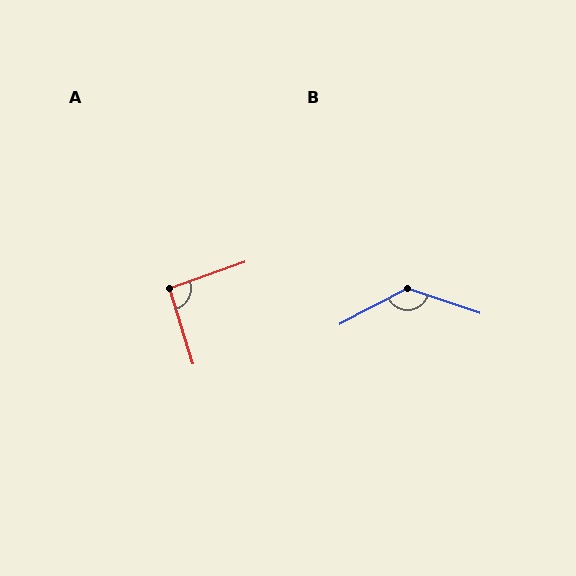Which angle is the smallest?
A, at approximately 92 degrees.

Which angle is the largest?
B, at approximately 134 degrees.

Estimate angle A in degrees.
Approximately 92 degrees.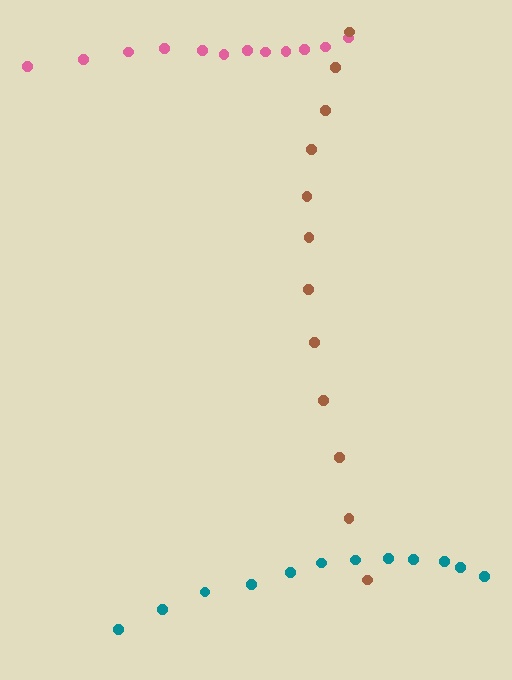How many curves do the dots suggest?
There are 3 distinct paths.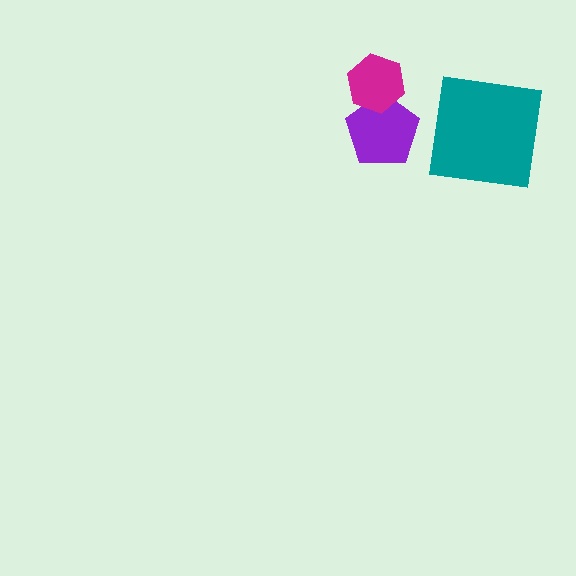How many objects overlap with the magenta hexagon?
1 object overlaps with the magenta hexagon.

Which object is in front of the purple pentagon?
The magenta hexagon is in front of the purple pentagon.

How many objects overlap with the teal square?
0 objects overlap with the teal square.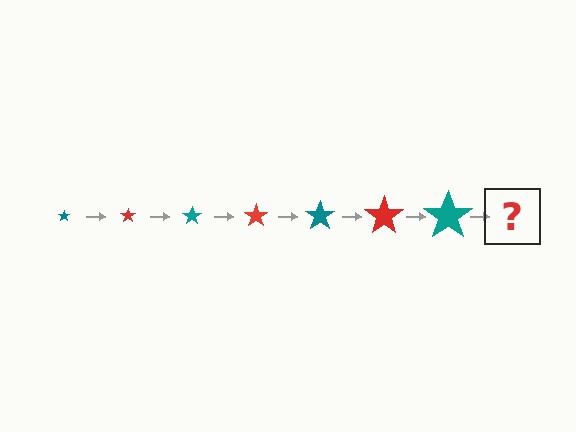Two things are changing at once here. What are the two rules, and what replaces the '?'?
The two rules are that the star grows larger each step and the color cycles through teal and red. The '?' should be a red star, larger than the previous one.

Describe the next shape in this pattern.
It should be a red star, larger than the previous one.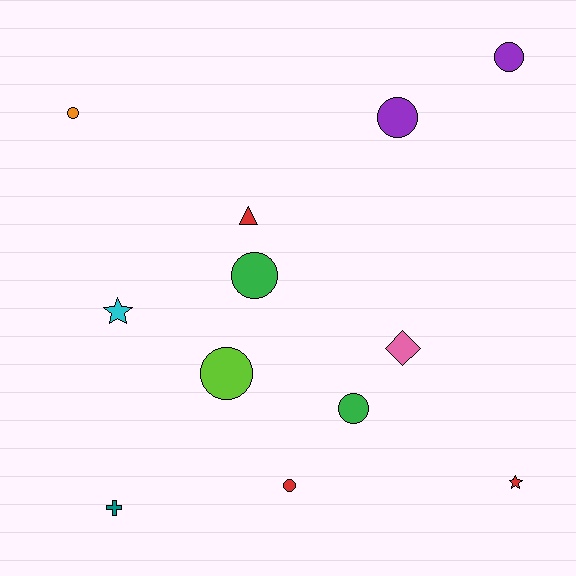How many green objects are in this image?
There are 2 green objects.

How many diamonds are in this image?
There is 1 diamond.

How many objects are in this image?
There are 12 objects.